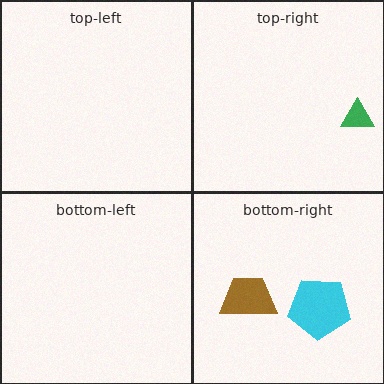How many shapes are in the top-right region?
1.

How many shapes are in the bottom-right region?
2.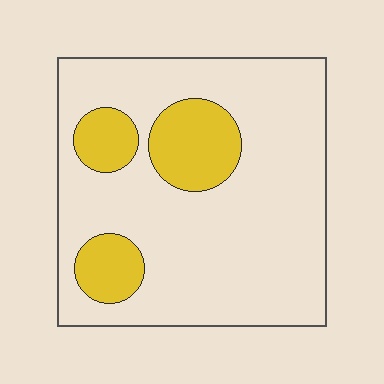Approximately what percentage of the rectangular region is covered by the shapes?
Approximately 20%.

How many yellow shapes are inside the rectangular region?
3.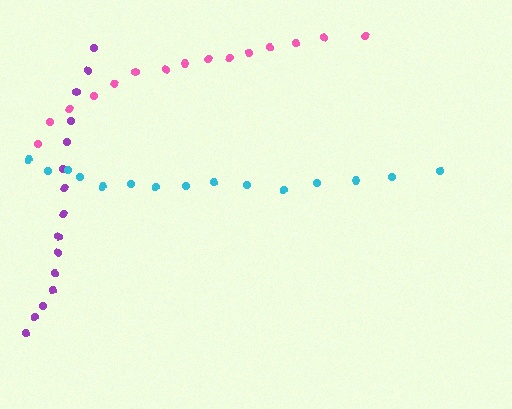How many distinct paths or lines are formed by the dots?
There are 3 distinct paths.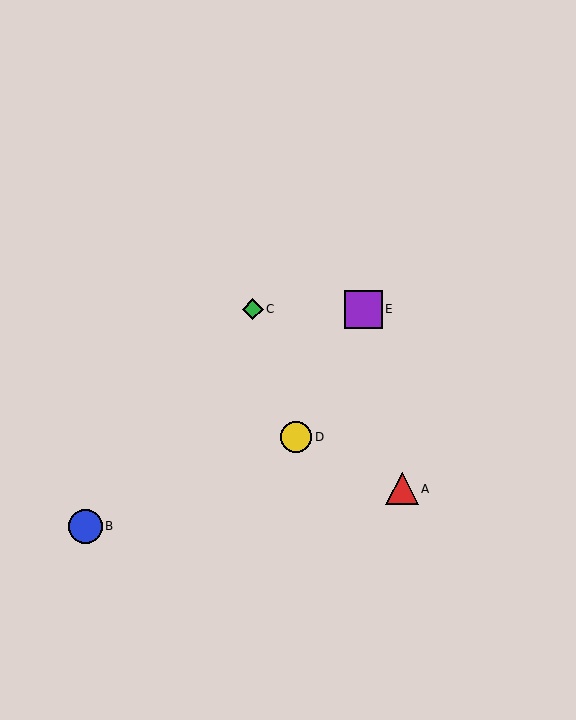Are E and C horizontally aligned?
Yes, both are at y≈309.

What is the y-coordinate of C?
Object C is at y≈309.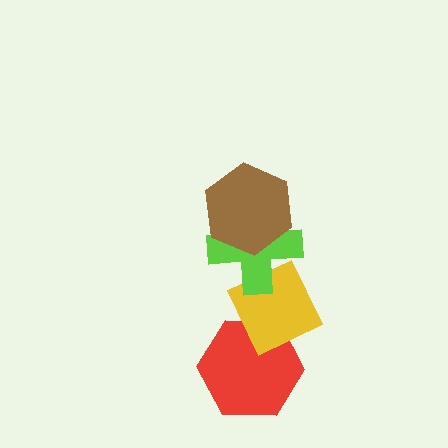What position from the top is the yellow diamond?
The yellow diamond is 3rd from the top.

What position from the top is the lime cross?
The lime cross is 2nd from the top.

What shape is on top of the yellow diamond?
The lime cross is on top of the yellow diamond.